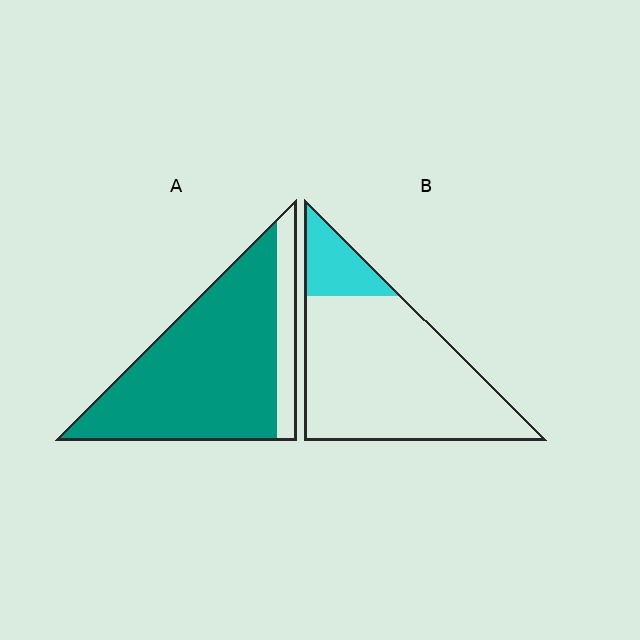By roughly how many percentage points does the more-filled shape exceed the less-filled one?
By roughly 70 percentage points (A over B).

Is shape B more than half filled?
No.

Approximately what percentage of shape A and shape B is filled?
A is approximately 85% and B is approximately 15%.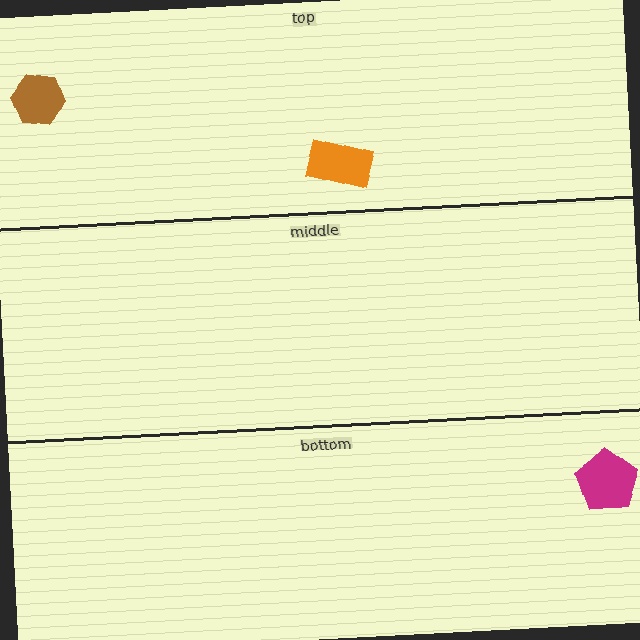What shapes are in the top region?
The brown hexagon, the orange rectangle.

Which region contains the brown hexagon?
The top region.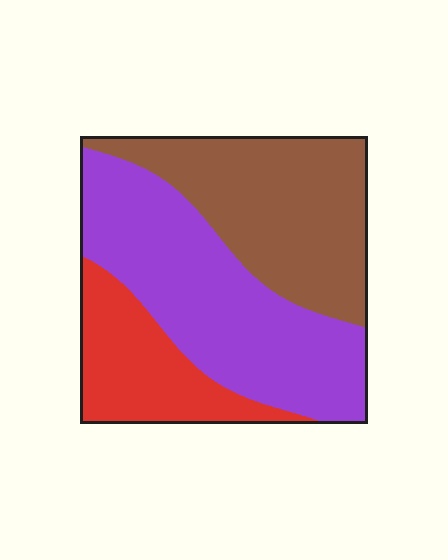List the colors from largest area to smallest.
From largest to smallest: purple, brown, red.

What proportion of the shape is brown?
Brown takes up about three eighths (3/8) of the shape.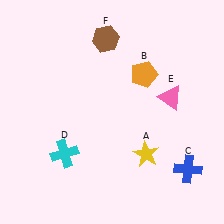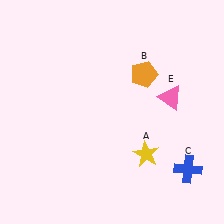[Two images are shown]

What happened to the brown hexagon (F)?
The brown hexagon (F) was removed in Image 2. It was in the top-left area of Image 1.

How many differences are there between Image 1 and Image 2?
There are 2 differences between the two images.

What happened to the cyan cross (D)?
The cyan cross (D) was removed in Image 2. It was in the bottom-left area of Image 1.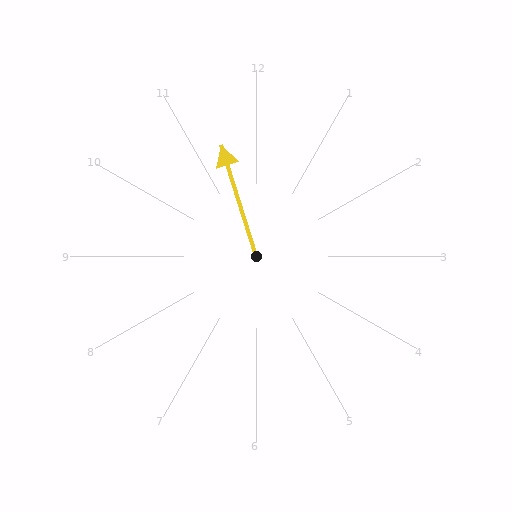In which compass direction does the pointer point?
North.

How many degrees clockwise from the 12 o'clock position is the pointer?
Approximately 343 degrees.